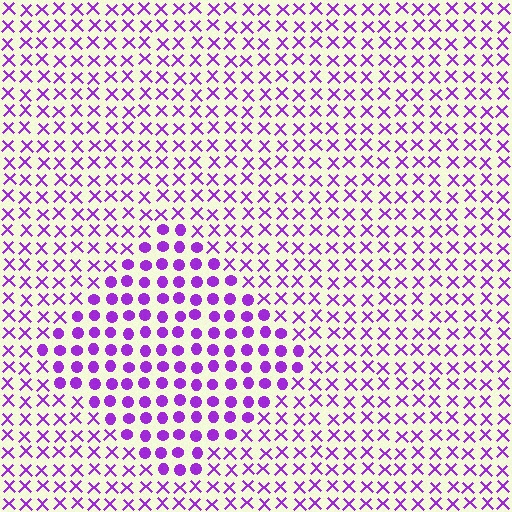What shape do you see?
I see a diamond.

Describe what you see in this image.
The image is filled with small purple elements arranged in a uniform grid. A diamond-shaped region contains circles, while the surrounding area contains X marks. The boundary is defined purely by the change in element shape.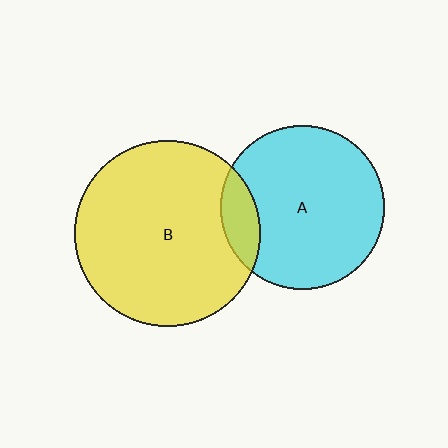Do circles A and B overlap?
Yes.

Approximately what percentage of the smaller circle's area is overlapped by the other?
Approximately 15%.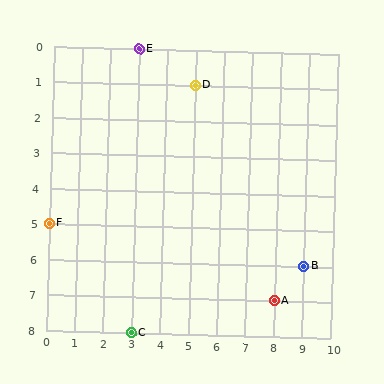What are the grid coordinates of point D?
Point D is at grid coordinates (5, 1).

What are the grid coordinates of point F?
Point F is at grid coordinates (0, 5).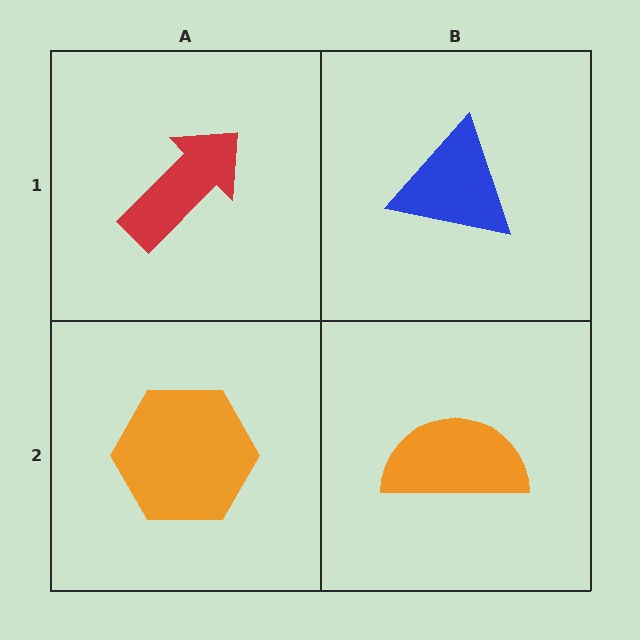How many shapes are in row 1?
2 shapes.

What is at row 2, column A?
An orange hexagon.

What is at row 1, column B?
A blue triangle.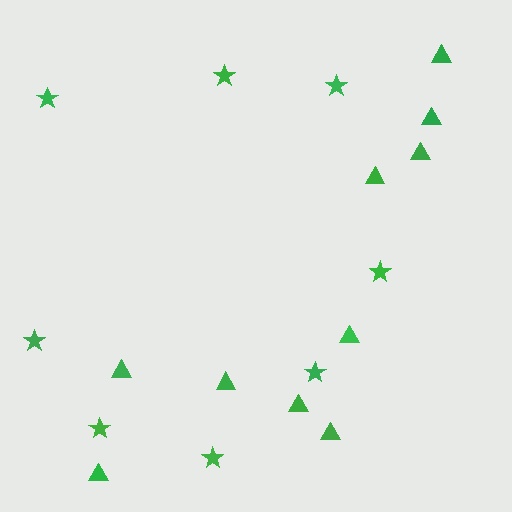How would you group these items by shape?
There are 2 groups: one group of stars (8) and one group of triangles (10).